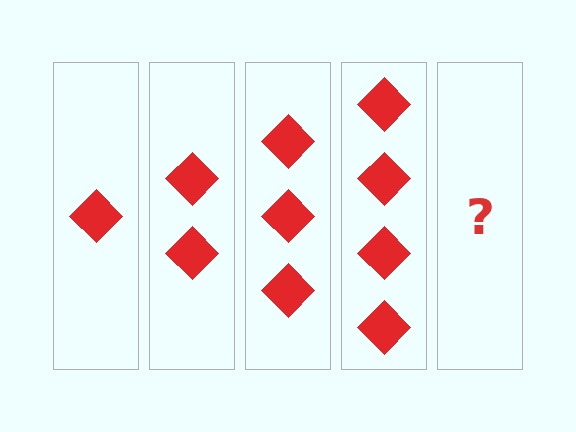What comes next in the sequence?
The next element should be 5 diamonds.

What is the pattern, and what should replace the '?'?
The pattern is that each step adds one more diamond. The '?' should be 5 diamonds.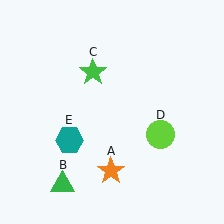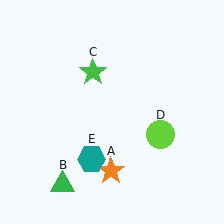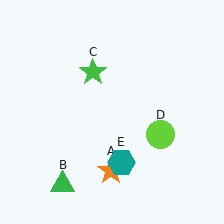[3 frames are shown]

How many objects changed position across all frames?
1 object changed position: teal hexagon (object E).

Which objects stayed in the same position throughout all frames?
Orange star (object A) and green triangle (object B) and green star (object C) and lime circle (object D) remained stationary.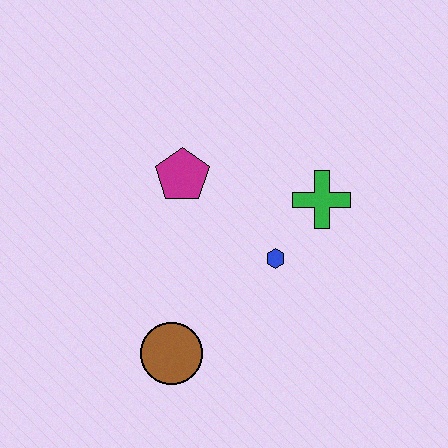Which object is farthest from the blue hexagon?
The brown circle is farthest from the blue hexagon.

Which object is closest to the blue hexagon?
The green cross is closest to the blue hexagon.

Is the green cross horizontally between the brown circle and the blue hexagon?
No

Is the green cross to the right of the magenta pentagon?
Yes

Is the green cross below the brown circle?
No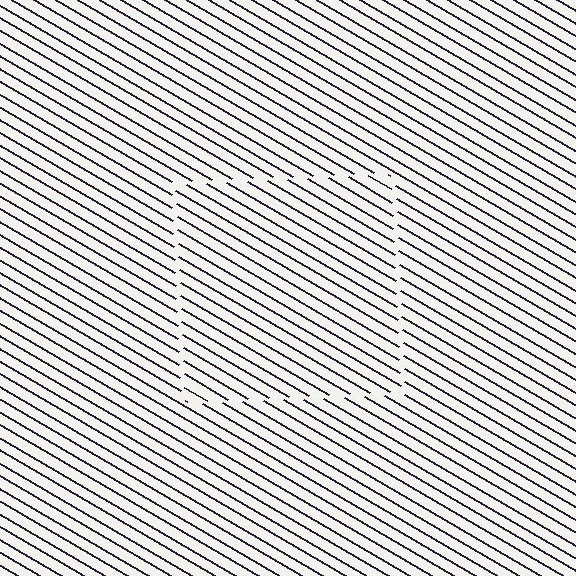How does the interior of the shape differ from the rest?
The interior of the shape contains the same grating, shifted by half a period — the contour is defined by the phase discontinuity where line-ends from the inner and outer gratings abut.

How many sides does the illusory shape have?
4 sides — the line-ends trace a square.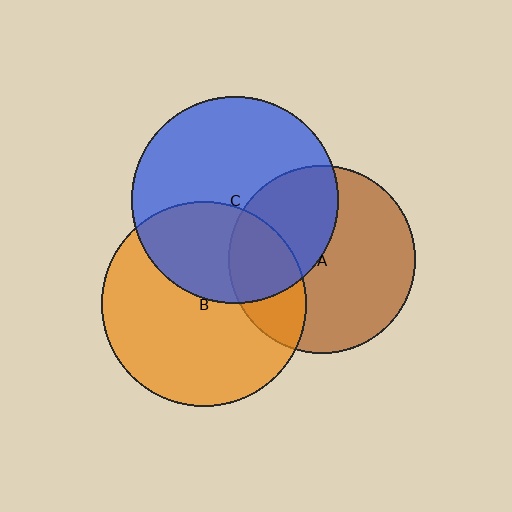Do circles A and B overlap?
Yes.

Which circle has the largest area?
Circle C (blue).